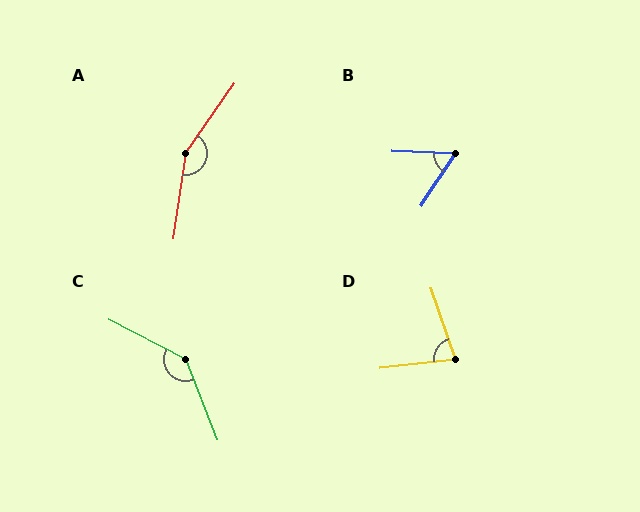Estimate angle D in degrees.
Approximately 78 degrees.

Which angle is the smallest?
B, at approximately 59 degrees.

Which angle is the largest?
A, at approximately 153 degrees.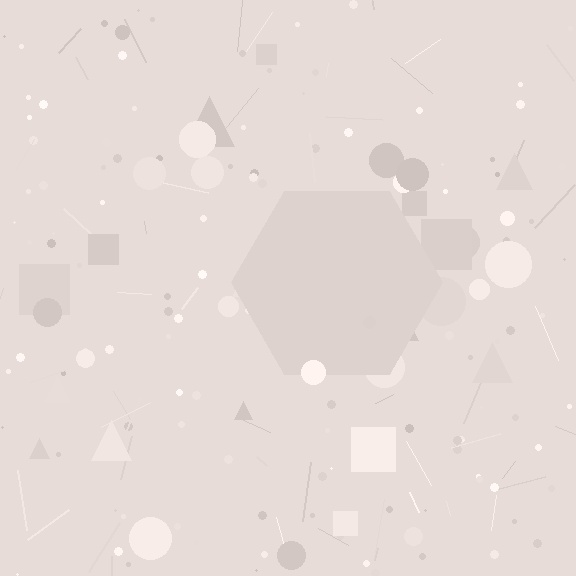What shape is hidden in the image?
A hexagon is hidden in the image.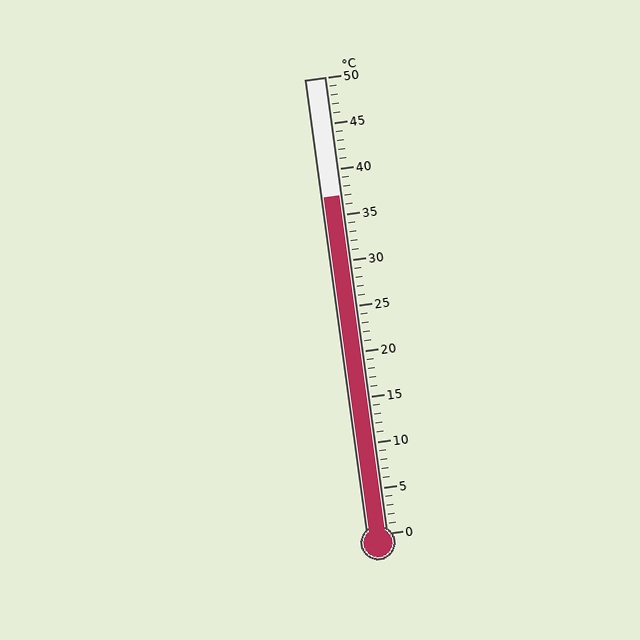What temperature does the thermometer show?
The thermometer shows approximately 37°C.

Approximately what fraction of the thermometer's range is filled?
The thermometer is filled to approximately 75% of its range.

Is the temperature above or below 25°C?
The temperature is above 25°C.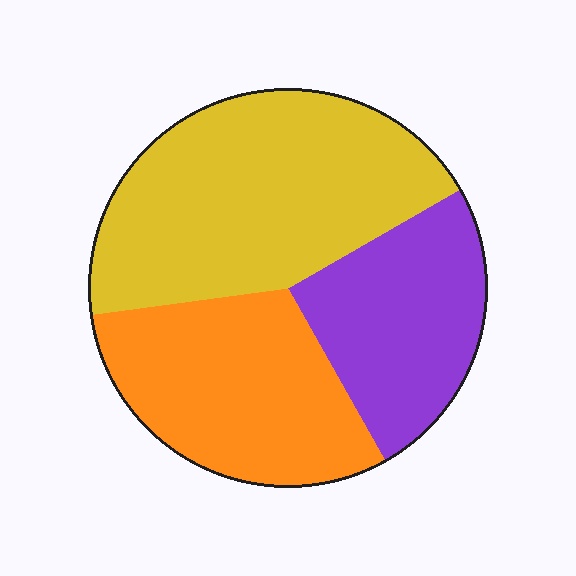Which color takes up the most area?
Yellow, at roughly 45%.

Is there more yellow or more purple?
Yellow.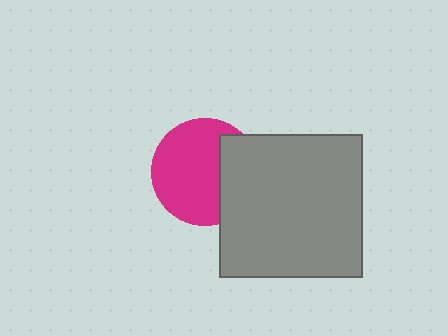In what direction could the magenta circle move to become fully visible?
The magenta circle could move left. That would shift it out from behind the gray square entirely.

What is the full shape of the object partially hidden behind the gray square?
The partially hidden object is a magenta circle.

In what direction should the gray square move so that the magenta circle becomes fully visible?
The gray square should move right. That is the shortest direction to clear the overlap and leave the magenta circle fully visible.